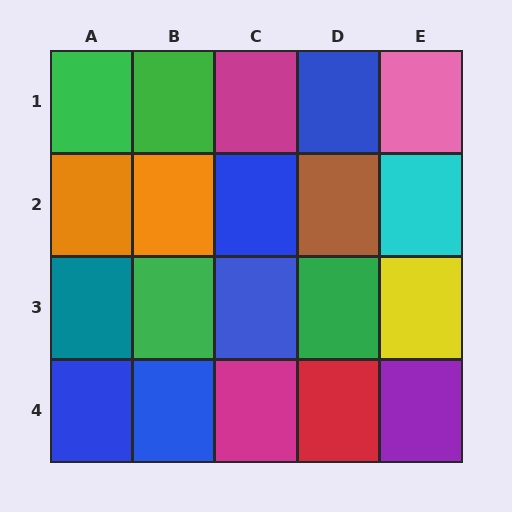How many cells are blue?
5 cells are blue.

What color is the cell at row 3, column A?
Teal.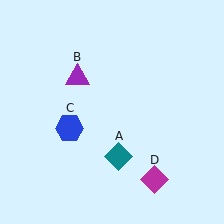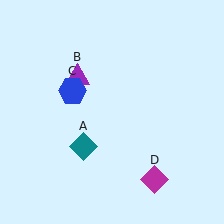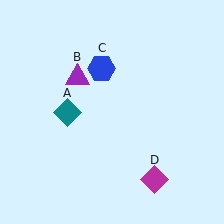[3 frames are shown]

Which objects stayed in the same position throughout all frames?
Purple triangle (object B) and magenta diamond (object D) remained stationary.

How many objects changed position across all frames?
2 objects changed position: teal diamond (object A), blue hexagon (object C).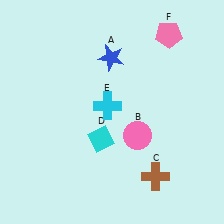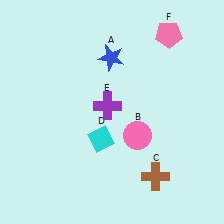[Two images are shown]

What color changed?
The cross (E) changed from cyan in Image 1 to purple in Image 2.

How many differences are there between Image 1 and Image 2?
There is 1 difference between the two images.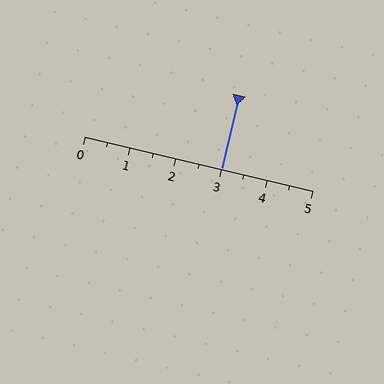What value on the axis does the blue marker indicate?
The marker indicates approximately 3.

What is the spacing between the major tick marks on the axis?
The major ticks are spaced 1 apart.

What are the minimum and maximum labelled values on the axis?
The axis runs from 0 to 5.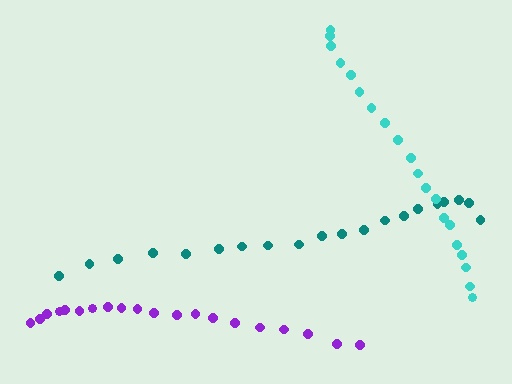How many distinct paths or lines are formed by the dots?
There are 3 distinct paths.